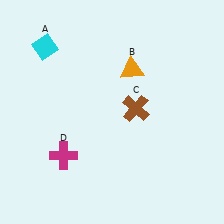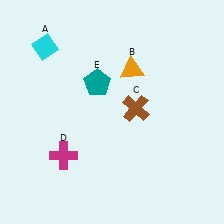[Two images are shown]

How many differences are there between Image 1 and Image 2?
There is 1 difference between the two images.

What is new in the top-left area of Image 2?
A teal pentagon (E) was added in the top-left area of Image 2.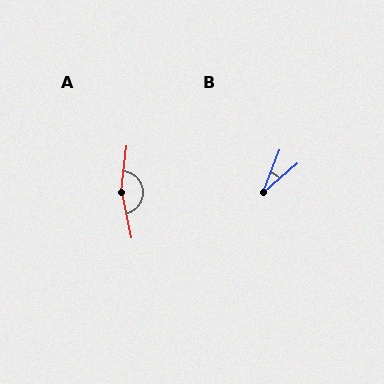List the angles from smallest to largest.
B (28°), A (161°).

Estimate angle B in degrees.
Approximately 28 degrees.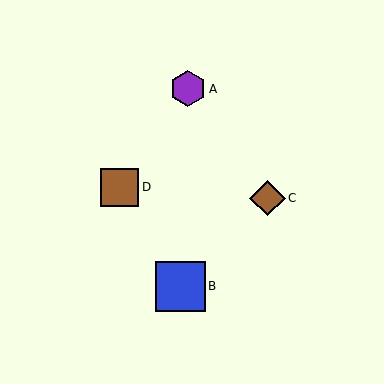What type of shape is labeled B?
Shape B is a blue square.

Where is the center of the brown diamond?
The center of the brown diamond is at (267, 198).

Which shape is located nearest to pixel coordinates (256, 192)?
The brown diamond (labeled C) at (267, 198) is nearest to that location.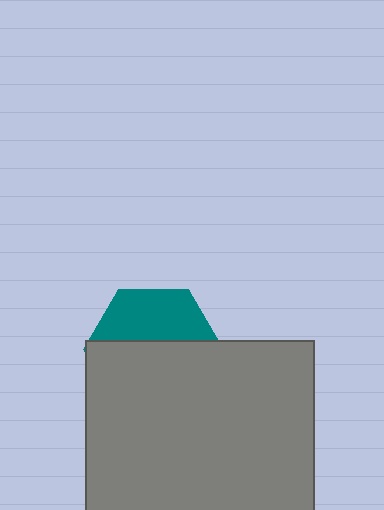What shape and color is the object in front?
The object in front is a gray square.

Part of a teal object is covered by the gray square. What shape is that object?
It is a hexagon.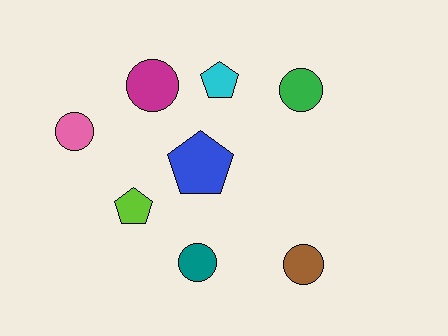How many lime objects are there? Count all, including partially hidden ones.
There is 1 lime object.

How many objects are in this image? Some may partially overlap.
There are 8 objects.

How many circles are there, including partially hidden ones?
There are 5 circles.